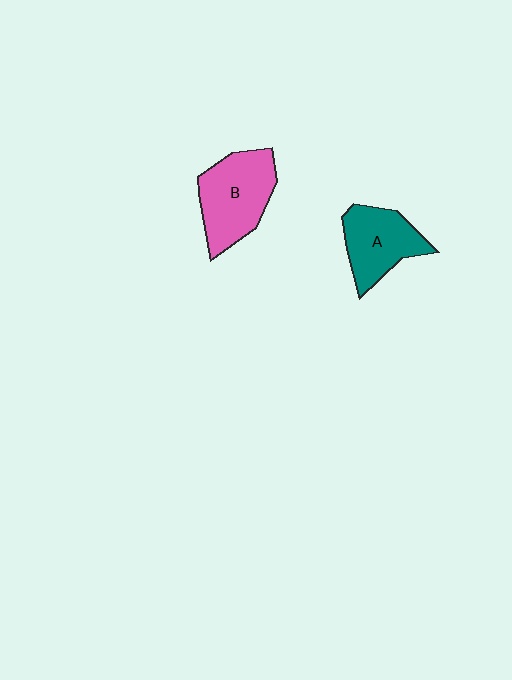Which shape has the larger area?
Shape B (pink).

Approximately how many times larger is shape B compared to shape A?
Approximately 1.2 times.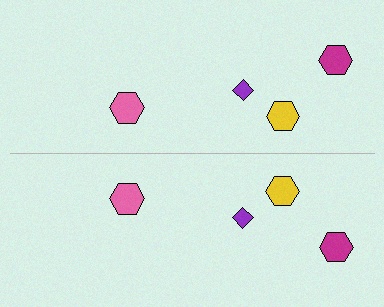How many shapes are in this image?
There are 8 shapes in this image.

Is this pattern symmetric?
Yes, this pattern has bilateral (reflection) symmetry.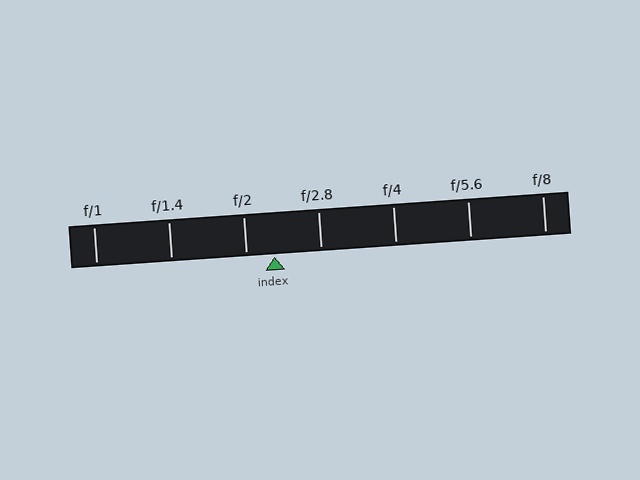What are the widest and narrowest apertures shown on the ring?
The widest aperture shown is f/1 and the narrowest is f/8.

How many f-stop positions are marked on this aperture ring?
There are 7 f-stop positions marked.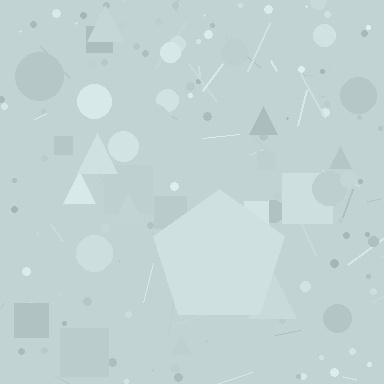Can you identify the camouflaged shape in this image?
The camouflaged shape is a pentagon.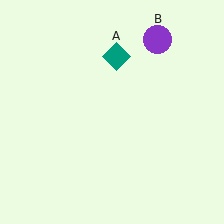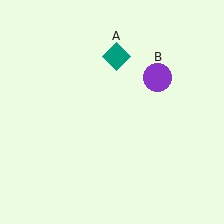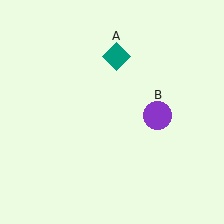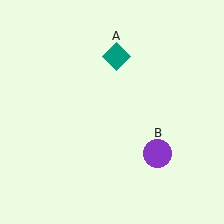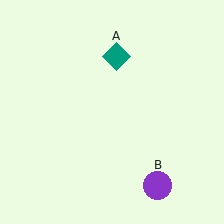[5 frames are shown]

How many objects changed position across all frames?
1 object changed position: purple circle (object B).